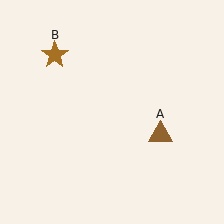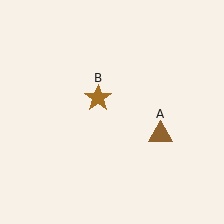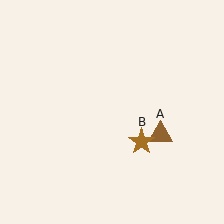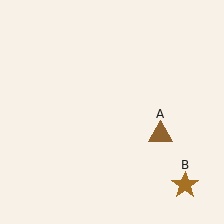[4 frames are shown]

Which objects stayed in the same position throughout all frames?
Brown triangle (object A) remained stationary.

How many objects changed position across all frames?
1 object changed position: brown star (object B).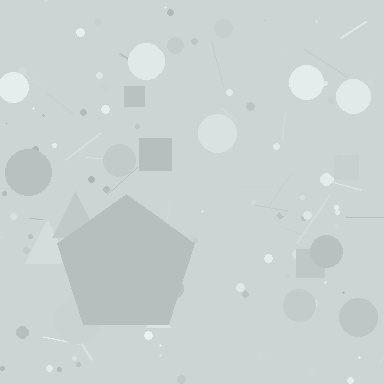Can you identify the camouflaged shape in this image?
The camouflaged shape is a pentagon.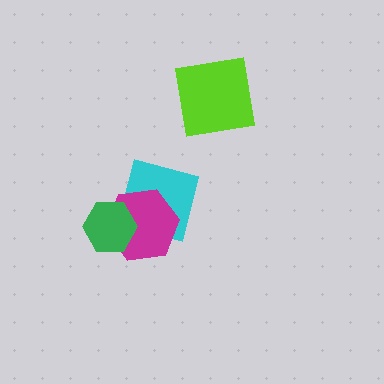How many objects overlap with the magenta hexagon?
2 objects overlap with the magenta hexagon.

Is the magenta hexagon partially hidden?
Yes, it is partially covered by another shape.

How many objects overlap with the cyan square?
2 objects overlap with the cyan square.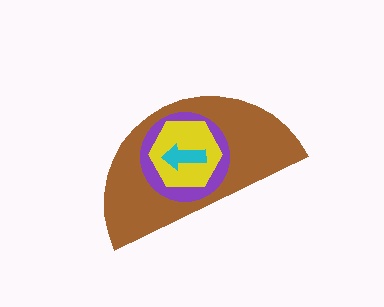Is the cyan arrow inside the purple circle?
Yes.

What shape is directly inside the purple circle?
The yellow hexagon.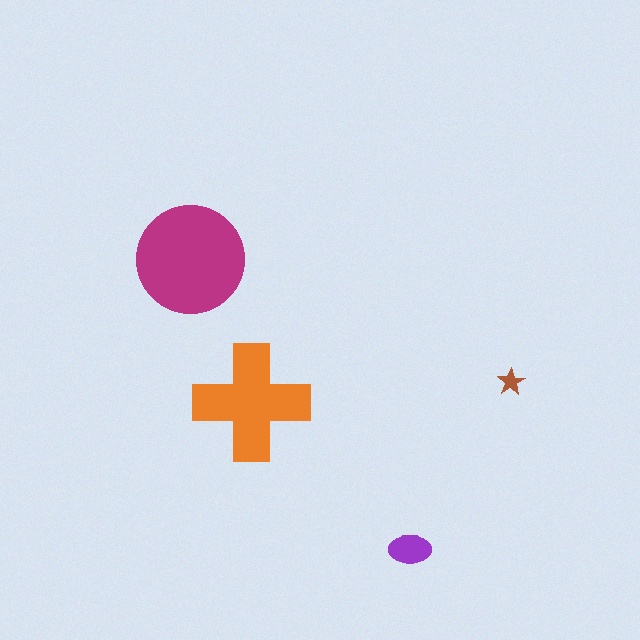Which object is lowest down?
The purple ellipse is bottommost.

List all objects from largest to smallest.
The magenta circle, the orange cross, the purple ellipse, the brown star.